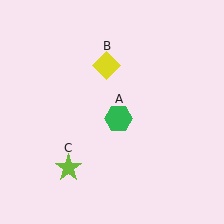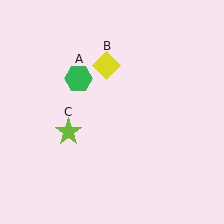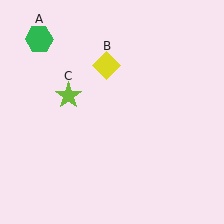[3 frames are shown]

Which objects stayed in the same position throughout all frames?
Yellow diamond (object B) remained stationary.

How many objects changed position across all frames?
2 objects changed position: green hexagon (object A), lime star (object C).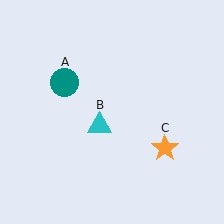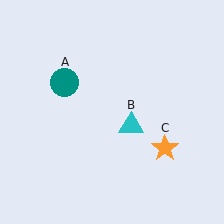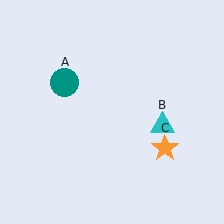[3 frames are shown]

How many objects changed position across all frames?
1 object changed position: cyan triangle (object B).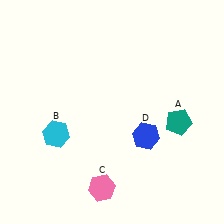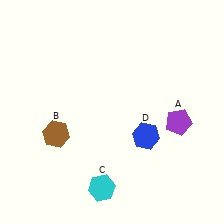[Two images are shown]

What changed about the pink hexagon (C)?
In Image 1, C is pink. In Image 2, it changed to cyan.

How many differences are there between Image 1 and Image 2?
There are 3 differences between the two images.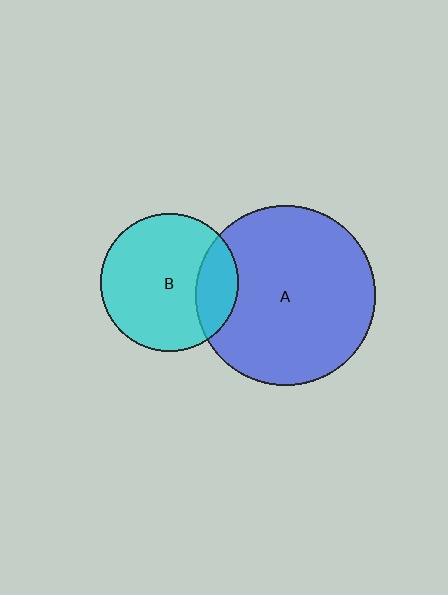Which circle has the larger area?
Circle A (blue).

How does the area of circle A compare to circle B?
Approximately 1.7 times.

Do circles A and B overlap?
Yes.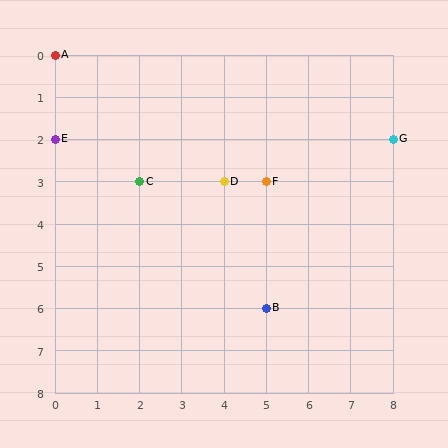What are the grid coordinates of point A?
Point A is at grid coordinates (0, 0).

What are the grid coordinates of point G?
Point G is at grid coordinates (8, 2).